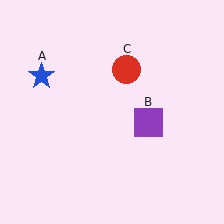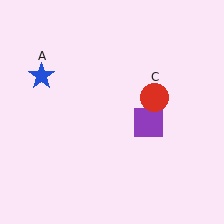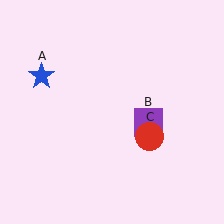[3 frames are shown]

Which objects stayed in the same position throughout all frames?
Blue star (object A) and purple square (object B) remained stationary.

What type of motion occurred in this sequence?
The red circle (object C) rotated clockwise around the center of the scene.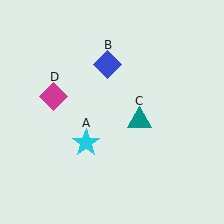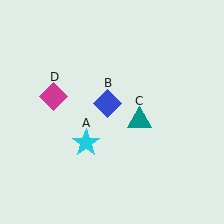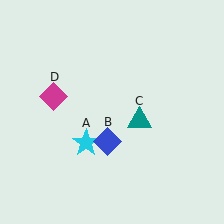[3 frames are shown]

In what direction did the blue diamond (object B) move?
The blue diamond (object B) moved down.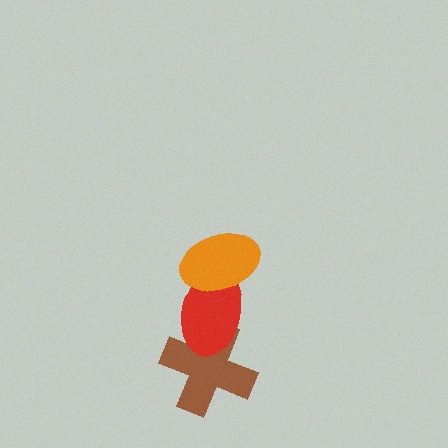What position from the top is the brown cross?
The brown cross is 3rd from the top.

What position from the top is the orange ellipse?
The orange ellipse is 1st from the top.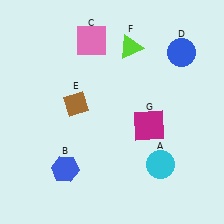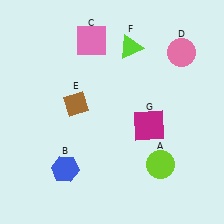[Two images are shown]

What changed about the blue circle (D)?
In Image 1, D is blue. In Image 2, it changed to pink.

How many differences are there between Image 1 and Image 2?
There are 2 differences between the two images.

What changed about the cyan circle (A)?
In Image 1, A is cyan. In Image 2, it changed to lime.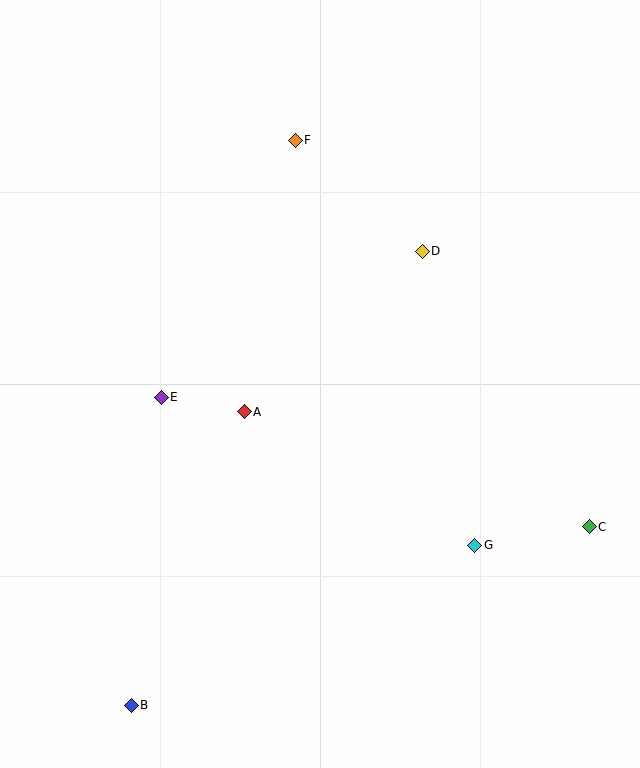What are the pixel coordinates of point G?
Point G is at (475, 545).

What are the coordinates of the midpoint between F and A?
The midpoint between F and A is at (270, 276).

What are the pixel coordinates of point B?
Point B is at (131, 705).